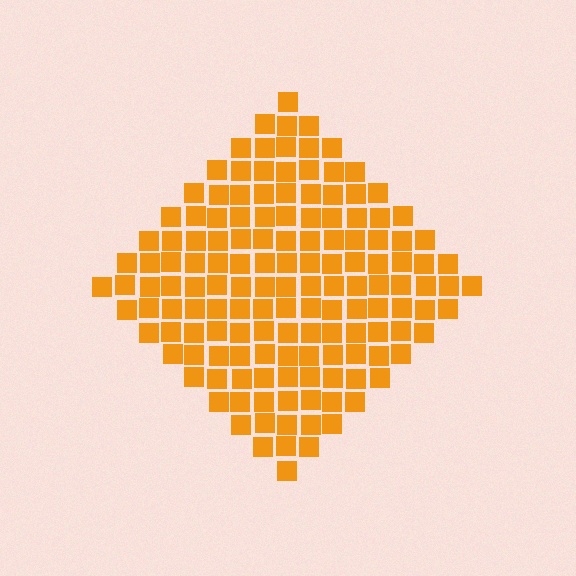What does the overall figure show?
The overall figure shows a diamond.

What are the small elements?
The small elements are squares.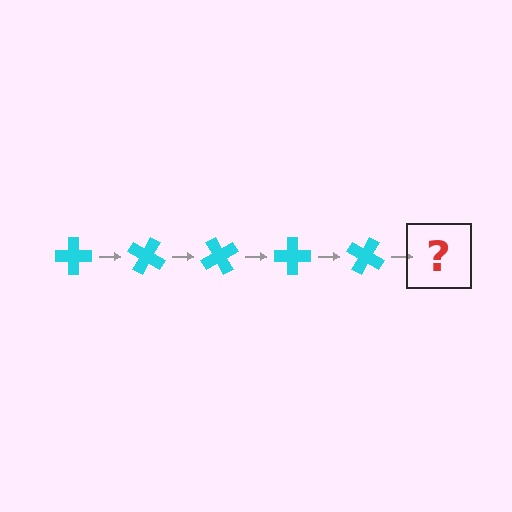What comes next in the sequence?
The next element should be a cyan cross rotated 150 degrees.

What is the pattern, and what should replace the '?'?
The pattern is that the cross rotates 30 degrees each step. The '?' should be a cyan cross rotated 150 degrees.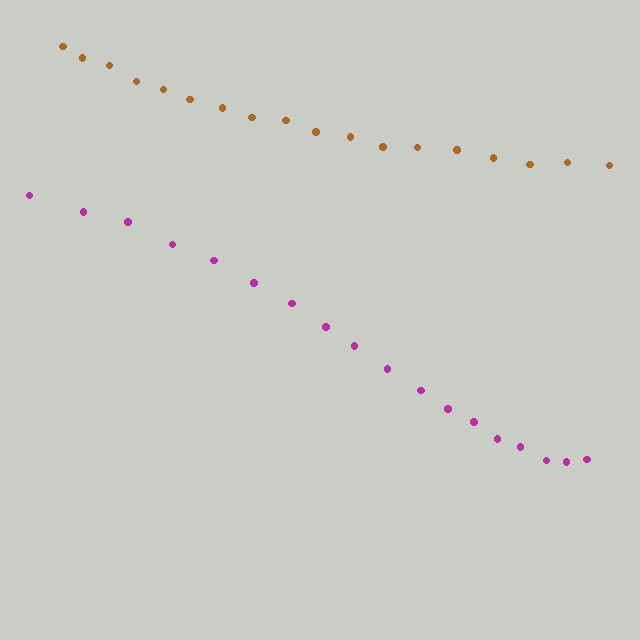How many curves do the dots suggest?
There are 2 distinct paths.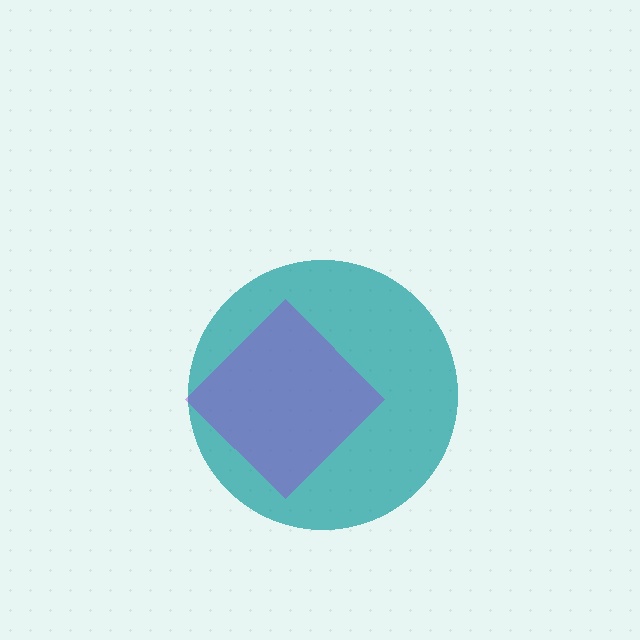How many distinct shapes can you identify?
There are 2 distinct shapes: a teal circle, a purple diamond.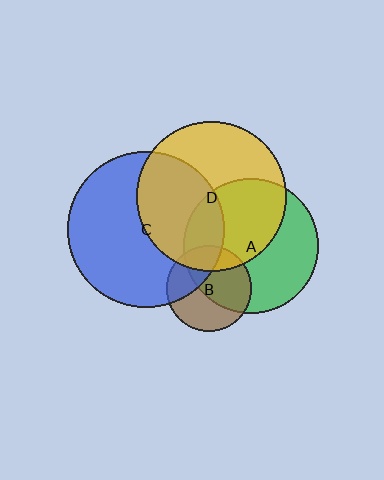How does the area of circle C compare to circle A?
Approximately 1.3 times.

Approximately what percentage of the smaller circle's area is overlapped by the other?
Approximately 20%.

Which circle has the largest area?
Circle C (blue).